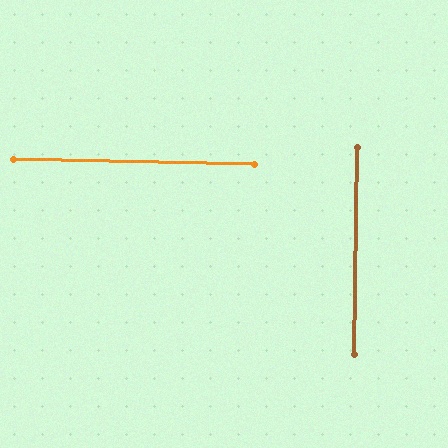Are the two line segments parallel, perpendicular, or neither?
Perpendicular — they meet at approximately 90°.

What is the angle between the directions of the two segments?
Approximately 90 degrees.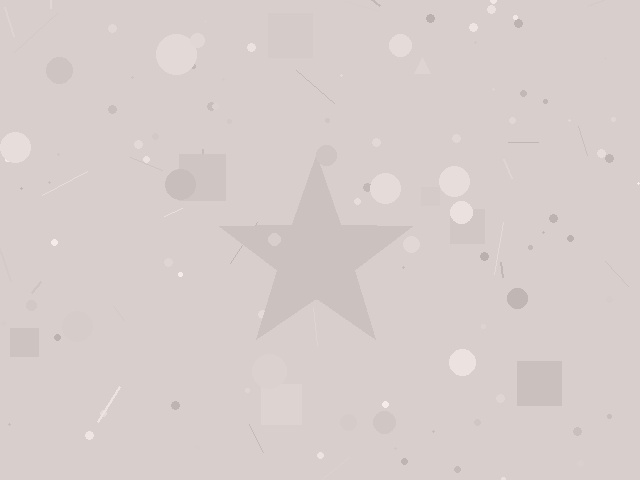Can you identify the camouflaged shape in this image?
The camouflaged shape is a star.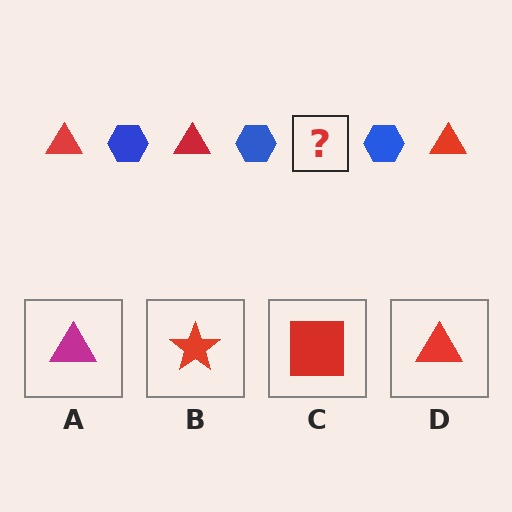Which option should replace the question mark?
Option D.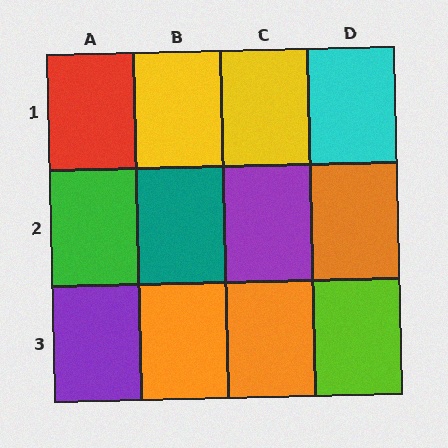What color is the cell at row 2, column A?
Green.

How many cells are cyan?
1 cell is cyan.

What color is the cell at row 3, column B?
Orange.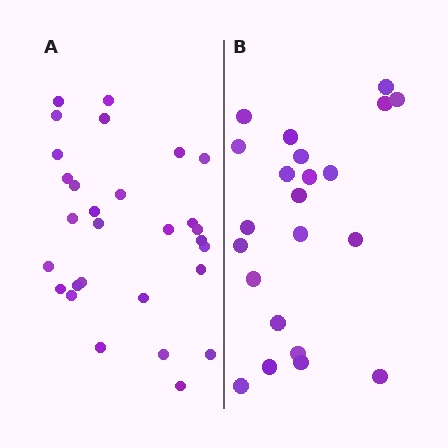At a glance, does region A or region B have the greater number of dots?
Region A (the left region) has more dots.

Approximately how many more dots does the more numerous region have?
Region A has roughly 8 or so more dots than region B.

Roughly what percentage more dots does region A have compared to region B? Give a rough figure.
About 30% more.